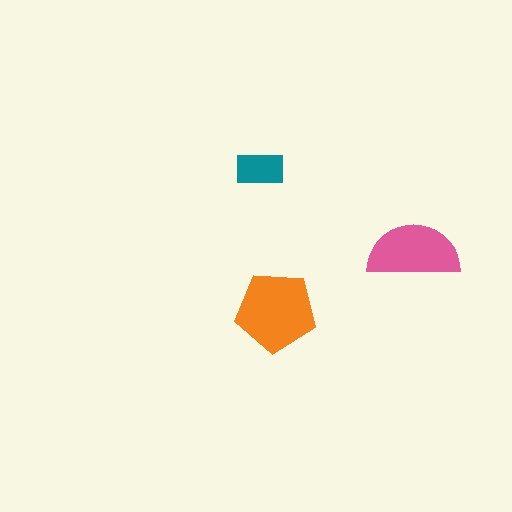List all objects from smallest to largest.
The teal rectangle, the pink semicircle, the orange pentagon.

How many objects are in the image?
There are 3 objects in the image.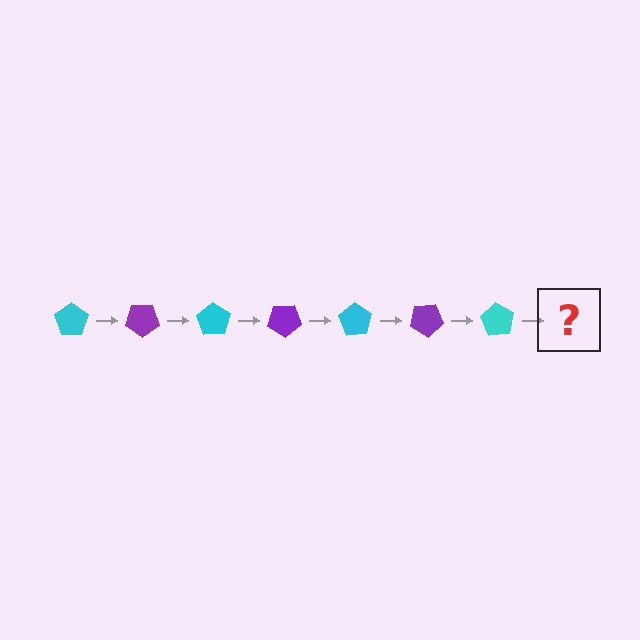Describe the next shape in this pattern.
It should be a purple pentagon, rotated 245 degrees from the start.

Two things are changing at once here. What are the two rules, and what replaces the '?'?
The two rules are that it rotates 35 degrees each step and the color cycles through cyan and purple. The '?' should be a purple pentagon, rotated 245 degrees from the start.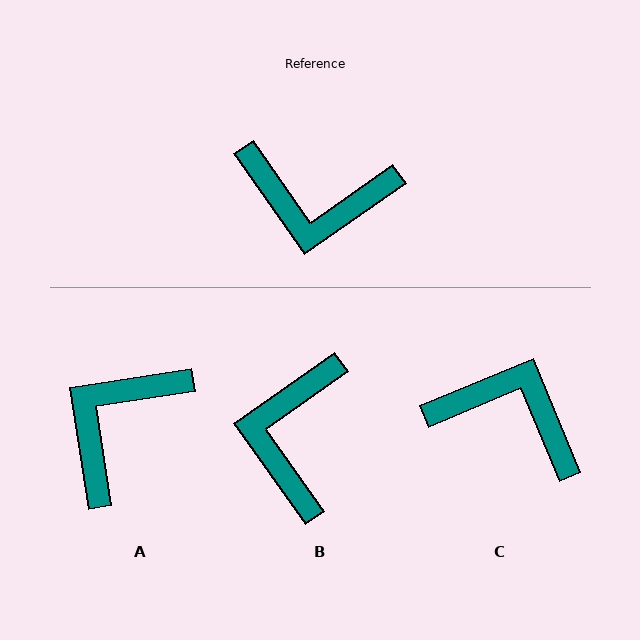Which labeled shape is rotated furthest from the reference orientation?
C, about 167 degrees away.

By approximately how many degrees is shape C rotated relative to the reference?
Approximately 167 degrees counter-clockwise.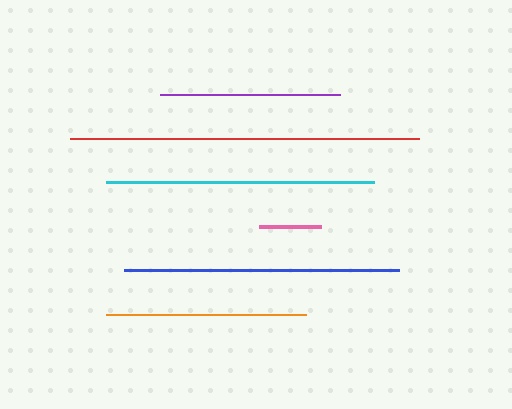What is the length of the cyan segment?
The cyan segment is approximately 268 pixels long.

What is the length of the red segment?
The red segment is approximately 349 pixels long.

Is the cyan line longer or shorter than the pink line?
The cyan line is longer than the pink line.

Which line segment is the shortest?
The pink line is the shortest at approximately 62 pixels.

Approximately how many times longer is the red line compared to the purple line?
The red line is approximately 1.9 times the length of the purple line.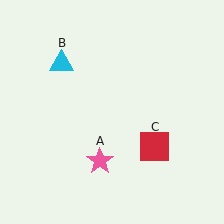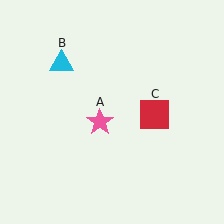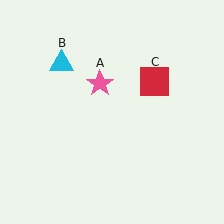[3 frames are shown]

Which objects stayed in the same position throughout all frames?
Cyan triangle (object B) remained stationary.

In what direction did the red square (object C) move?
The red square (object C) moved up.